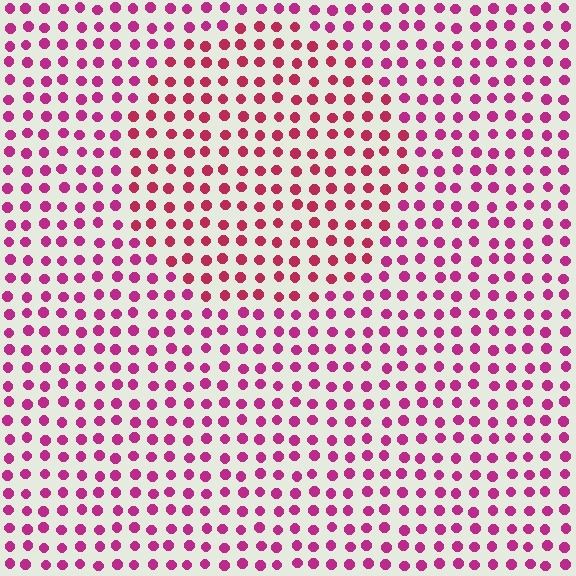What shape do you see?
I see a circle.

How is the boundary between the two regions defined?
The boundary is defined purely by a slight shift in hue (about 21 degrees). Spacing, size, and orientation are identical on both sides.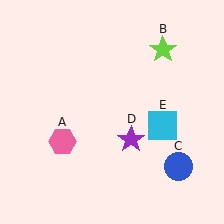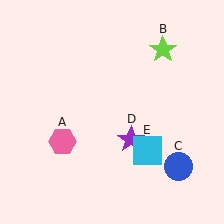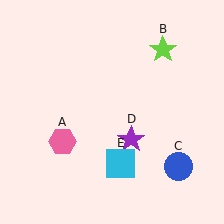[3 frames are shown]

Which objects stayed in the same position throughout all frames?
Pink hexagon (object A) and lime star (object B) and blue circle (object C) and purple star (object D) remained stationary.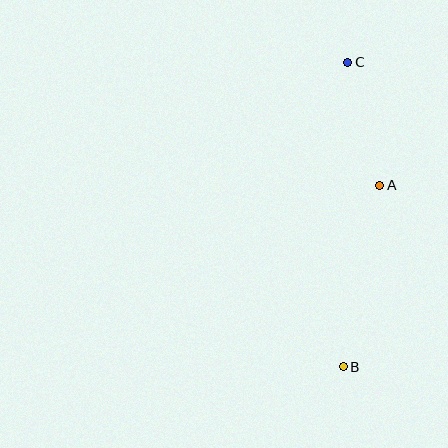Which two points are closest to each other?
Points A and C are closest to each other.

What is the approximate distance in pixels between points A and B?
The distance between A and B is approximately 185 pixels.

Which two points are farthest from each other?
Points B and C are farthest from each other.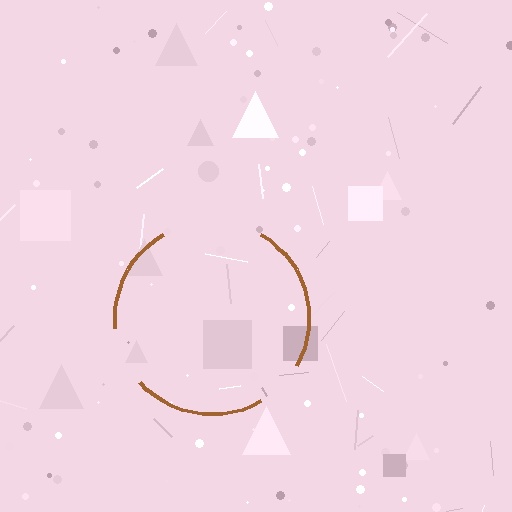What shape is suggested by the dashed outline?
The dashed outline suggests a circle.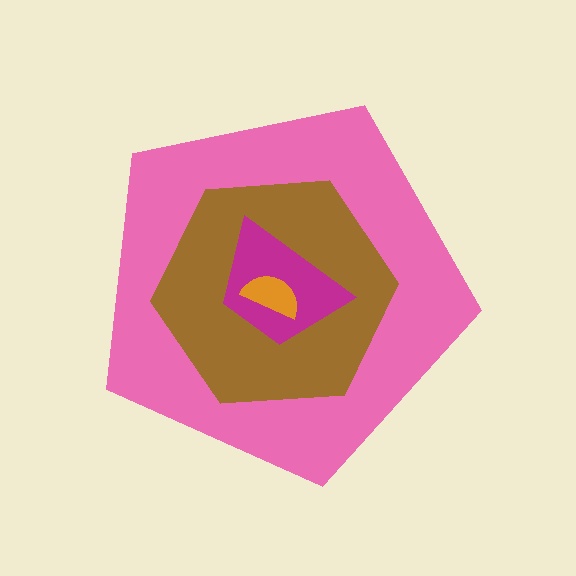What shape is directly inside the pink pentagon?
The brown hexagon.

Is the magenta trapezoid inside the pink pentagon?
Yes.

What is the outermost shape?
The pink pentagon.